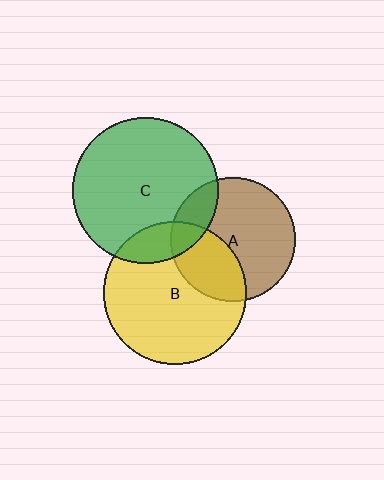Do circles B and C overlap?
Yes.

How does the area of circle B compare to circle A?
Approximately 1.3 times.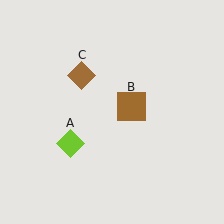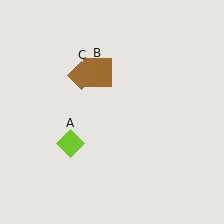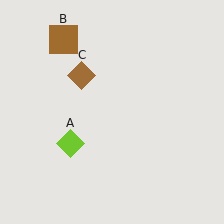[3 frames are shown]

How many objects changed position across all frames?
1 object changed position: brown square (object B).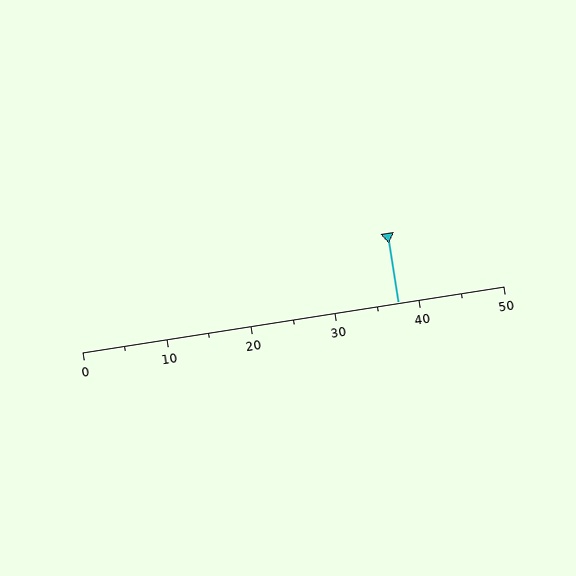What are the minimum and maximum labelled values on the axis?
The axis runs from 0 to 50.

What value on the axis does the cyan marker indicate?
The marker indicates approximately 37.5.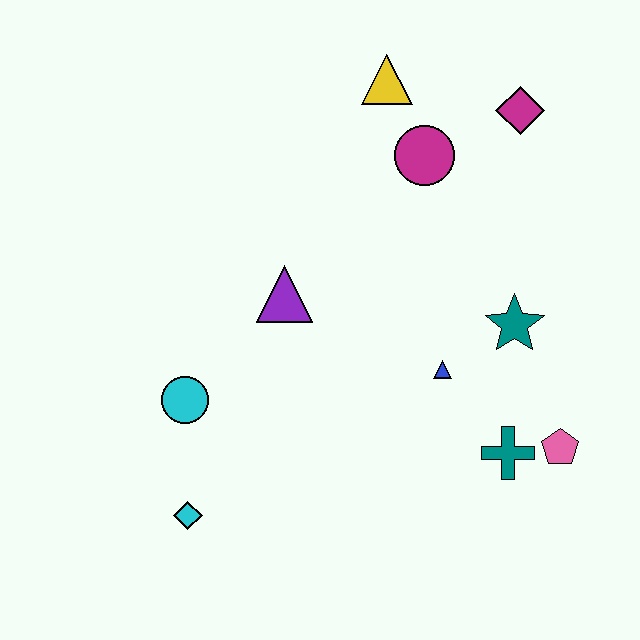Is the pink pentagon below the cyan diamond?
No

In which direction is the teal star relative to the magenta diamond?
The teal star is below the magenta diamond.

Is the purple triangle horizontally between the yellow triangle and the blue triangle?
No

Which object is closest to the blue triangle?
The teal star is closest to the blue triangle.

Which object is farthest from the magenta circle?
The cyan diamond is farthest from the magenta circle.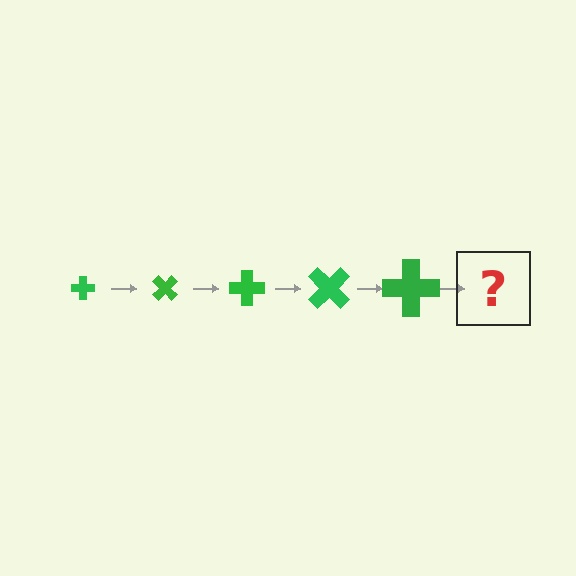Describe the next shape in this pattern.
It should be a cross, larger than the previous one and rotated 225 degrees from the start.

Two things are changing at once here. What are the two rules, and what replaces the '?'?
The two rules are that the cross grows larger each step and it rotates 45 degrees each step. The '?' should be a cross, larger than the previous one and rotated 225 degrees from the start.